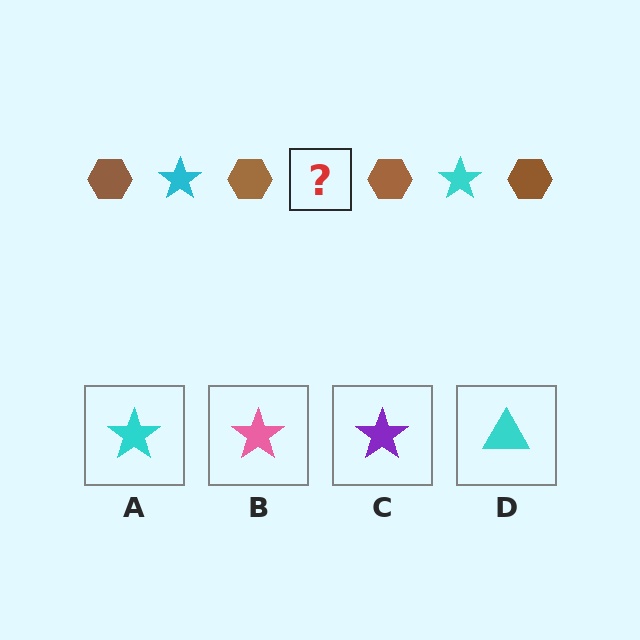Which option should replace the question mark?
Option A.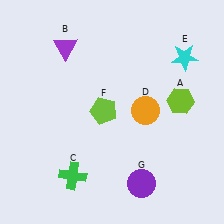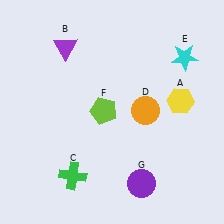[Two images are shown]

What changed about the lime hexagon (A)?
In Image 1, A is lime. In Image 2, it changed to yellow.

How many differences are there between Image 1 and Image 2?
There is 1 difference between the two images.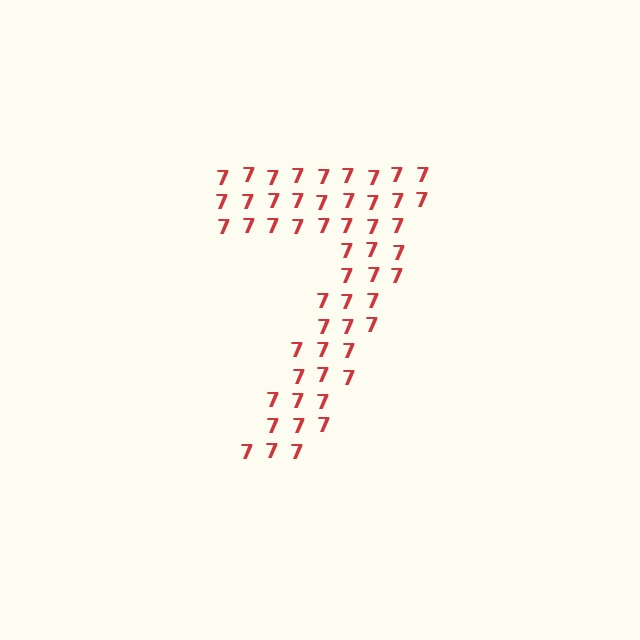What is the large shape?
The large shape is the digit 7.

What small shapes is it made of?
It is made of small digit 7's.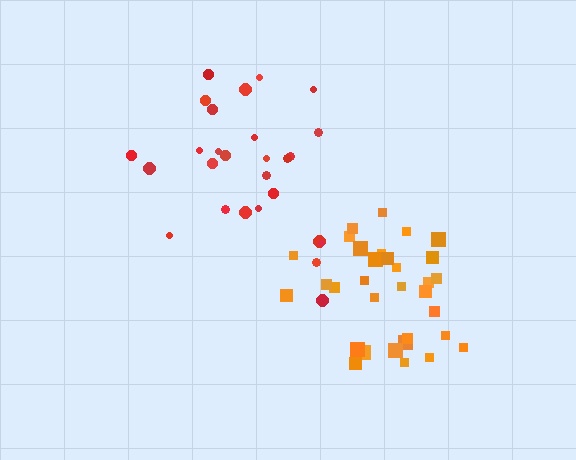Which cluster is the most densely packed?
Orange.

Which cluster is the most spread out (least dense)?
Red.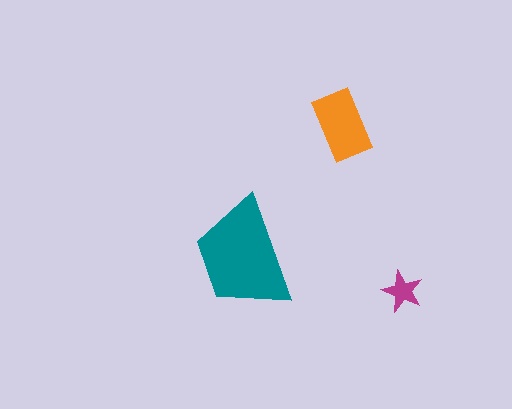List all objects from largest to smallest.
The teal trapezoid, the orange rectangle, the magenta star.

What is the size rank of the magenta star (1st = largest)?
3rd.